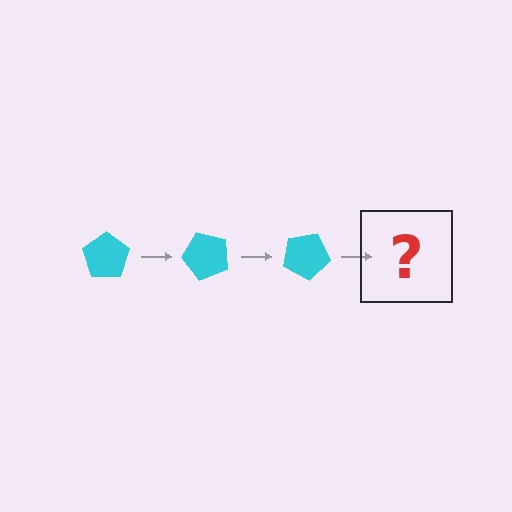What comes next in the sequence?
The next element should be a cyan pentagon rotated 150 degrees.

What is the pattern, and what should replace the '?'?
The pattern is that the pentagon rotates 50 degrees each step. The '?' should be a cyan pentagon rotated 150 degrees.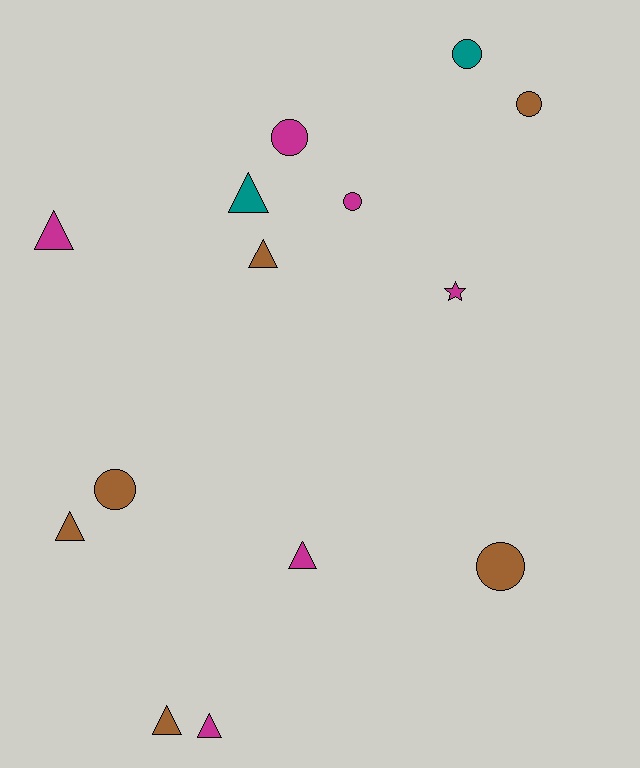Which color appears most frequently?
Brown, with 6 objects.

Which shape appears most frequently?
Triangle, with 7 objects.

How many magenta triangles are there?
There are 3 magenta triangles.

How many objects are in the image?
There are 14 objects.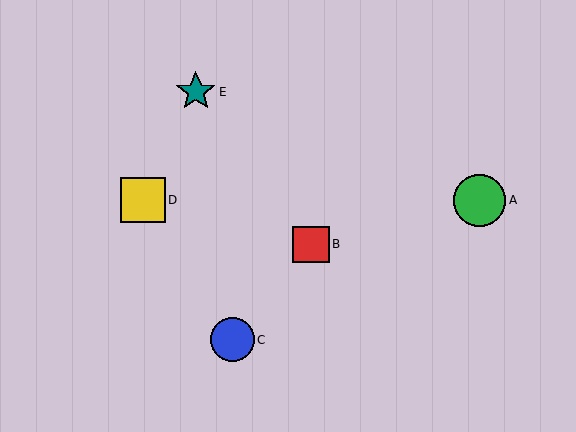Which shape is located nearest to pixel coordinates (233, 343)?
The blue circle (labeled C) at (232, 340) is nearest to that location.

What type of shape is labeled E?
Shape E is a teal star.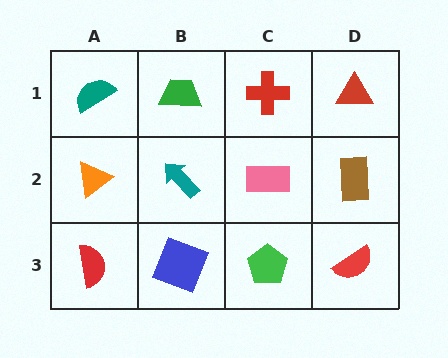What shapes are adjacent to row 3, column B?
A teal arrow (row 2, column B), a red semicircle (row 3, column A), a green pentagon (row 3, column C).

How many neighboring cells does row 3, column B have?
3.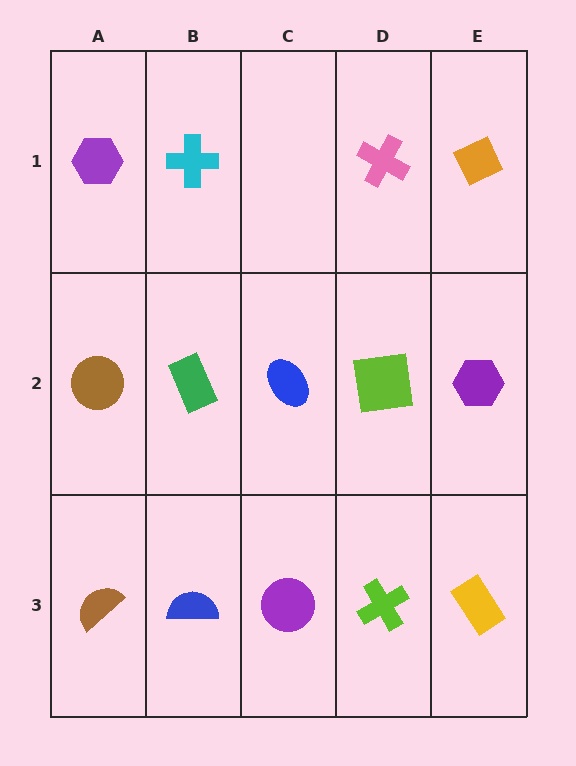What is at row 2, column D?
A lime square.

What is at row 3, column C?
A purple circle.